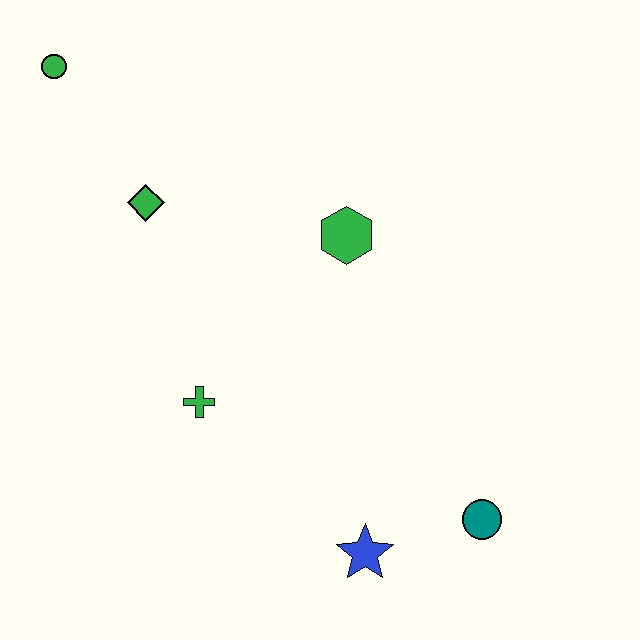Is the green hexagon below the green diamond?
Yes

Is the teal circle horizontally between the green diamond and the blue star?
No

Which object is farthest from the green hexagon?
The green circle is farthest from the green hexagon.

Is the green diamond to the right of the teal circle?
No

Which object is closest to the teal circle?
The blue star is closest to the teal circle.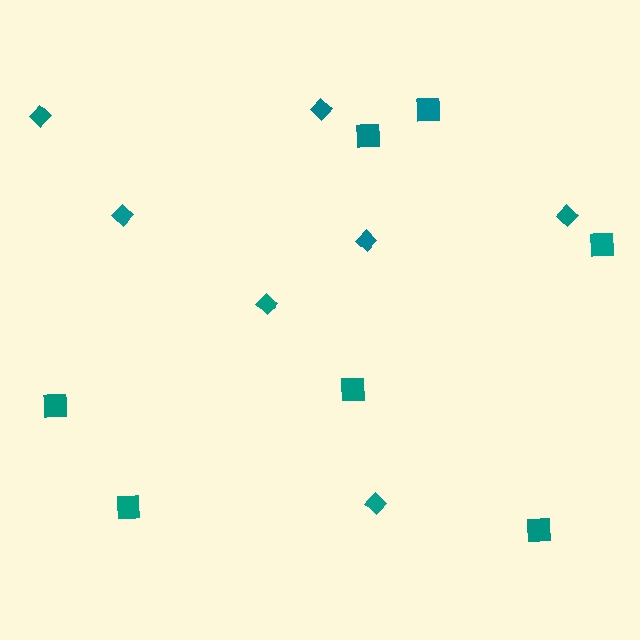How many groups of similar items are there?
There are 2 groups: one group of diamonds (7) and one group of squares (7).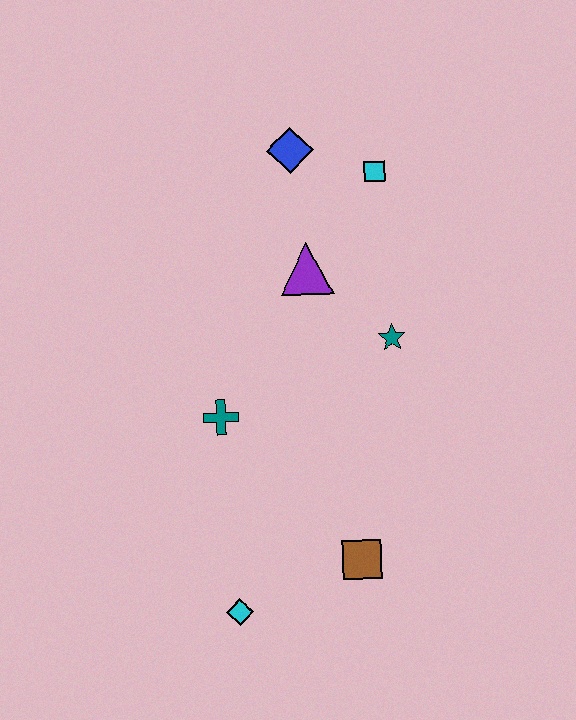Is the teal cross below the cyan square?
Yes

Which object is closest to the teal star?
The purple triangle is closest to the teal star.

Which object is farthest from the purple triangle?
The cyan diamond is farthest from the purple triangle.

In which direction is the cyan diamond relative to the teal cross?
The cyan diamond is below the teal cross.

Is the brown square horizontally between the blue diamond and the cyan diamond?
No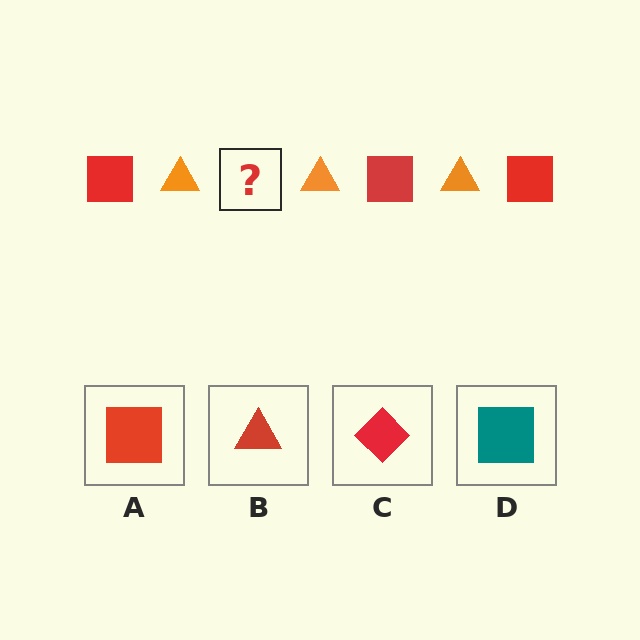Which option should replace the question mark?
Option A.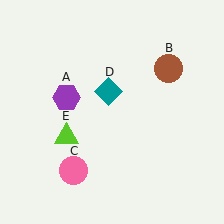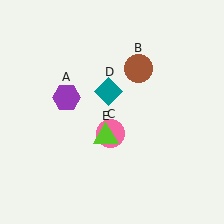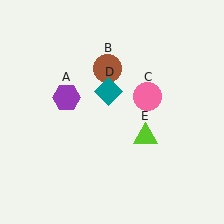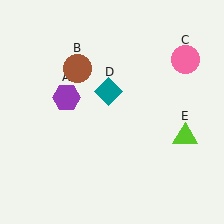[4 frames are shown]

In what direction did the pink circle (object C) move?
The pink circle (object C) moved up and to the right.